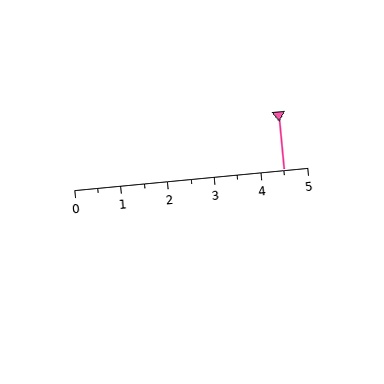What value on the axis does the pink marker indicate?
The marker indicates approximately 4.5.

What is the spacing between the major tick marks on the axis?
The major ticks are spaced 1 apart.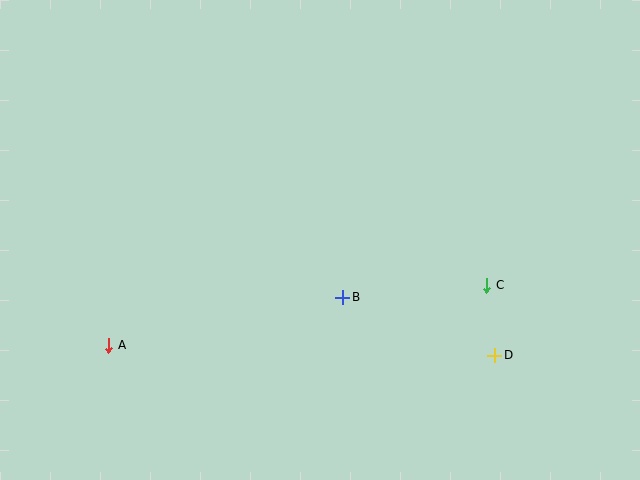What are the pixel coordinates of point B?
Point B is at (343, 297).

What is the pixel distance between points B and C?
The distance between B and C is 144 pixels.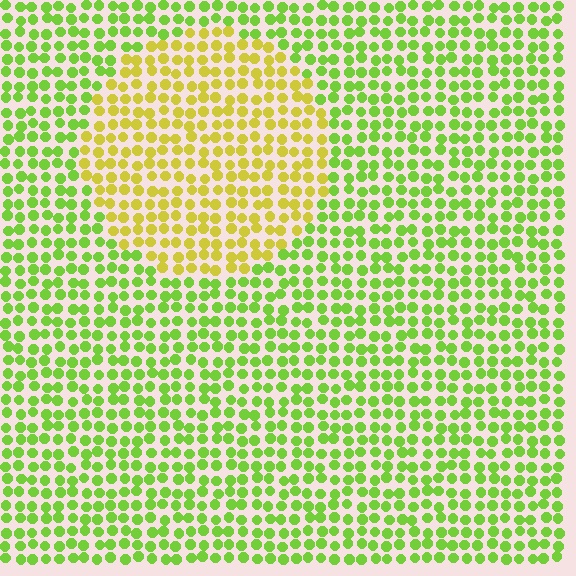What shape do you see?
I see a circle.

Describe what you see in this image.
The image is filled with small lime elements in a uniform arrangement. A circle-shaped region is visible where the elements are tinted to a slightly different hue, forming a subtle color boundary.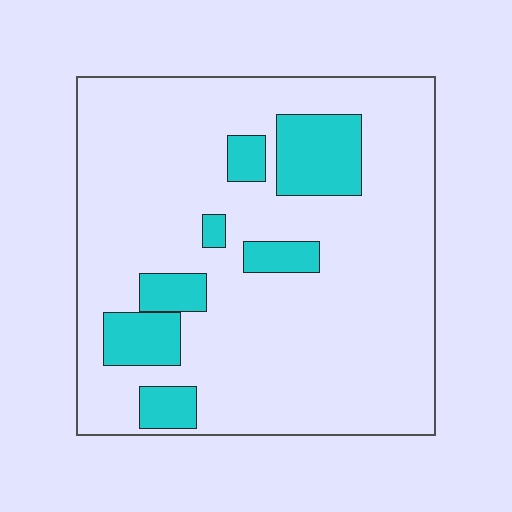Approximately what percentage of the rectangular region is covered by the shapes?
Approximately 15%.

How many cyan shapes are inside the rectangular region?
7.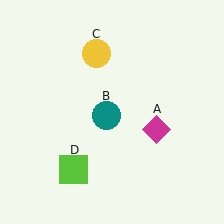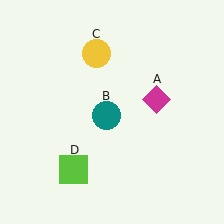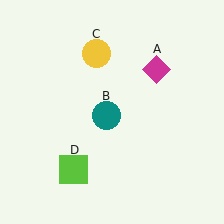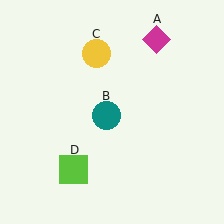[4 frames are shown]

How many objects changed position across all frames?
1 object changed position: magenta diamond (object A).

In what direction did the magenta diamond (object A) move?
The magenta diamond (object A) moved up.